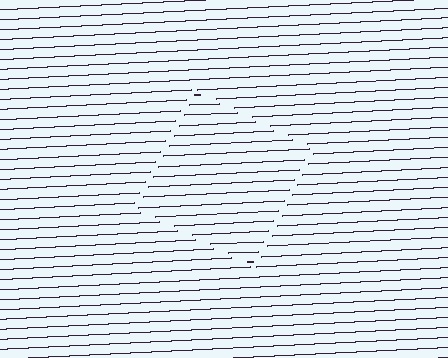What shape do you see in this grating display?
An illusory square. The interior of the shape contains the same grating, shifted by half a period — the contour is defined by the phase discontinuity where line-ends from the inner and outer gratings abut.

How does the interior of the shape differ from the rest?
The interior of the shape contains the same grating, shifted by half a period — the contour is defined by the phase discontinuity where line-ends from the inner and outer gratings abut.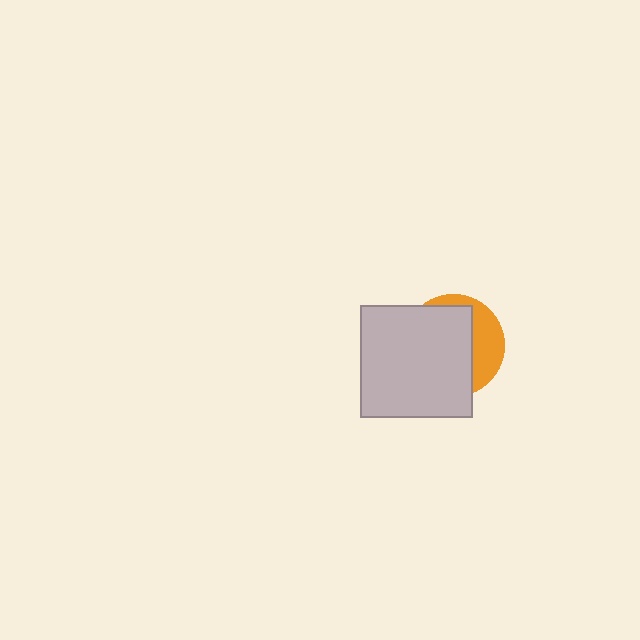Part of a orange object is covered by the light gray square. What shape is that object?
It is a circle.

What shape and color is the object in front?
The object in front is a light gray square.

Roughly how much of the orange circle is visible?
A small part of it is visible (roughly 31%).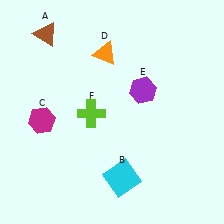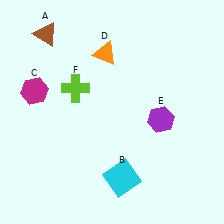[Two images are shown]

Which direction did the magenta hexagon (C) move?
The magenta hexagon (C) moved up.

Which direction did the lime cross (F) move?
The lime cross (F) moved up.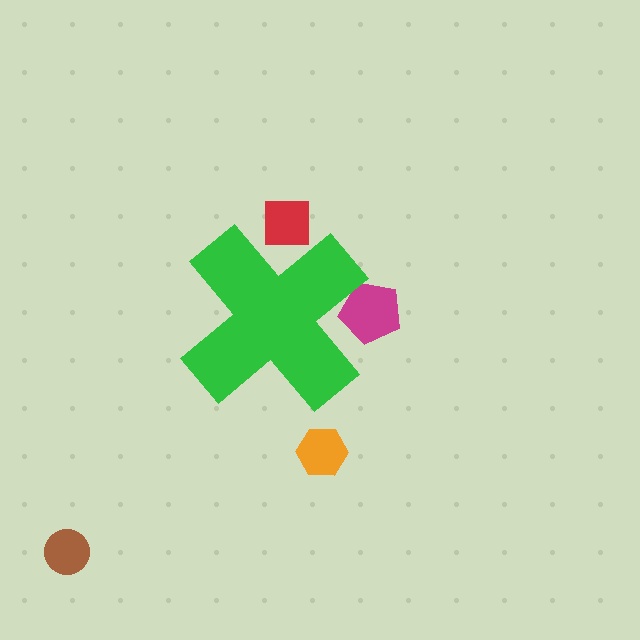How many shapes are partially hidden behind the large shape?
2 shapes are partially hidden.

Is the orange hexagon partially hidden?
No, the orange hexagon is fully visible.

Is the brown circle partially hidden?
No, the brown circle is fully visible.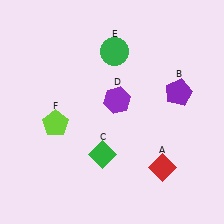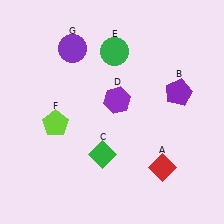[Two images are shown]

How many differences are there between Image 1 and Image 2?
There is 1 difference between the two images.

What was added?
A purple circle (G) was added in Image 2.